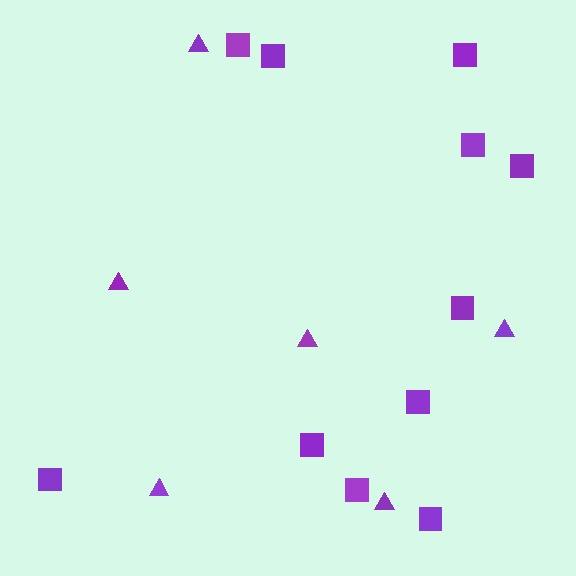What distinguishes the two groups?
There are 2 groups: one group of squares (11) and one group of triangles (6).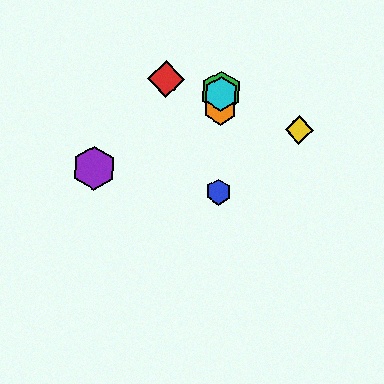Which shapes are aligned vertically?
The blue hexagon, the green hexagon, the orange hexagon, the cyan hexagon are aligned vertically.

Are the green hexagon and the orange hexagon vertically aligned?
Yes, both are at x≈221.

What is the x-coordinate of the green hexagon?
The green hexagon is at x≈221.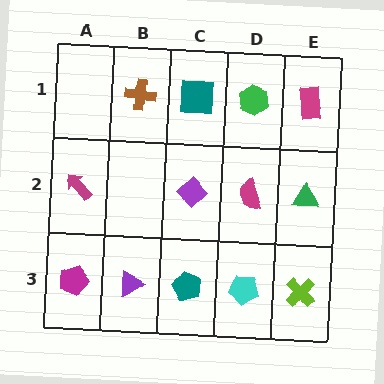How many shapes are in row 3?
5 shapes.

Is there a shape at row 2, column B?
No, that cell is empty.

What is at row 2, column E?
A green triangle.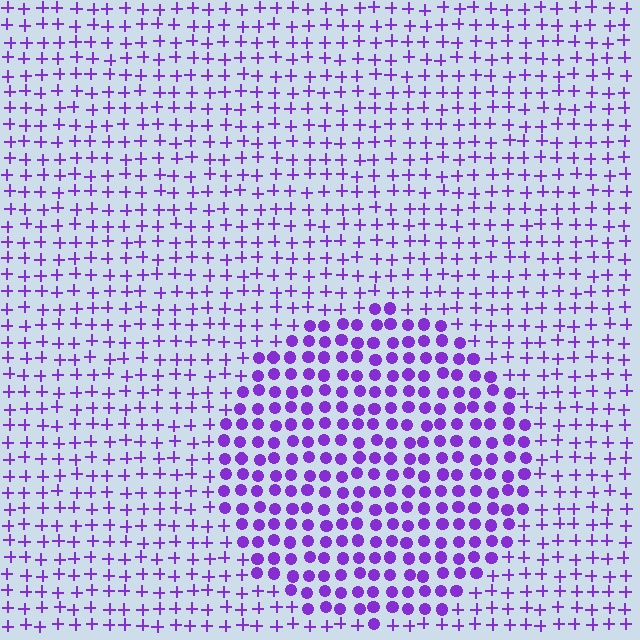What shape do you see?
I see a circle.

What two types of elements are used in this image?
The image uses circles inside the circle region and plus signs outside it.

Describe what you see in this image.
The image is filled with small purple elements arranged in a uniform grid. A circle-shaped region contains circles, while the surrounding area contains plus signs. The boundary is defined purely by the change in element shape.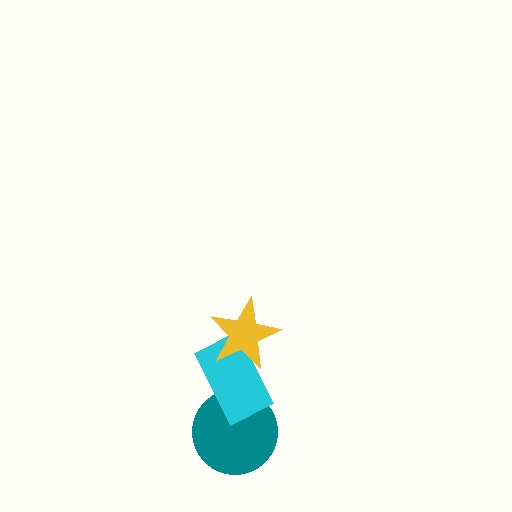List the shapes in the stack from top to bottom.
From top to bottom: the yellow star, the cyan rectangle, the teal circle.